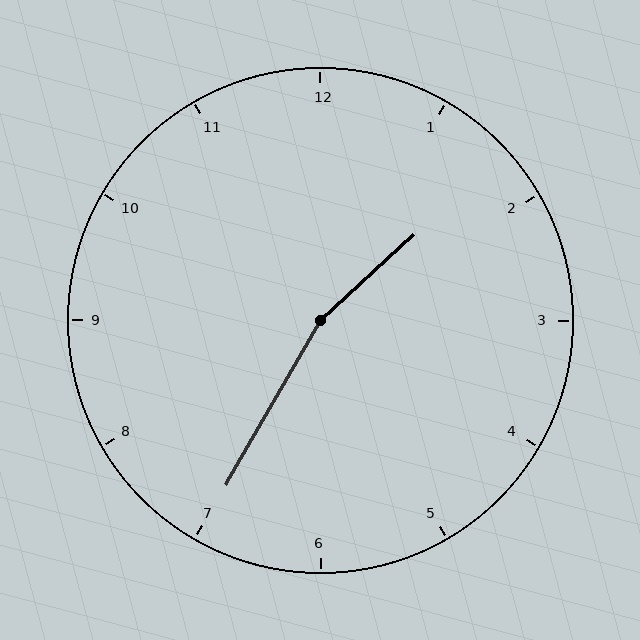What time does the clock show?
1:35.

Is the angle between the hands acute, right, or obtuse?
It is obtuse.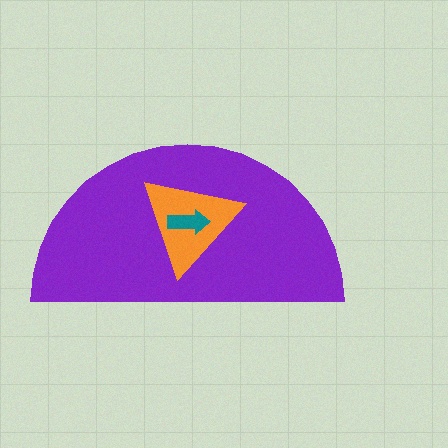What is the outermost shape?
The purple semicircle.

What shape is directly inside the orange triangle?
The teal arrow.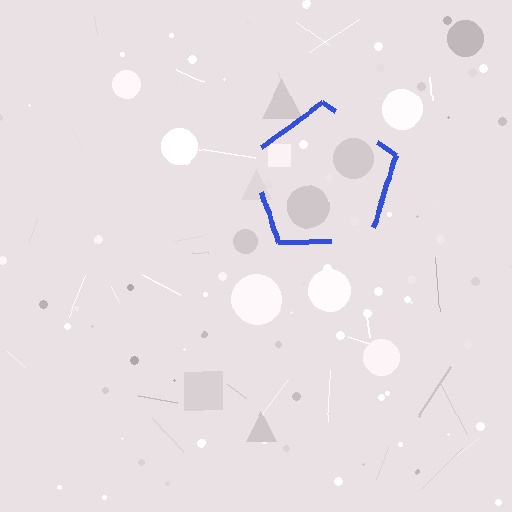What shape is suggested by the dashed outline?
The dashed outline suggests a pentagon.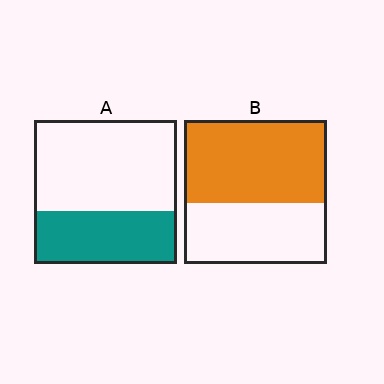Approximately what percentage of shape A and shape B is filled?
A is approximately 35% and B is approximately 60%.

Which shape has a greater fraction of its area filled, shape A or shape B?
Shape B.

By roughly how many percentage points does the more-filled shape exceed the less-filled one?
By roughly 20 percentage points (B over A).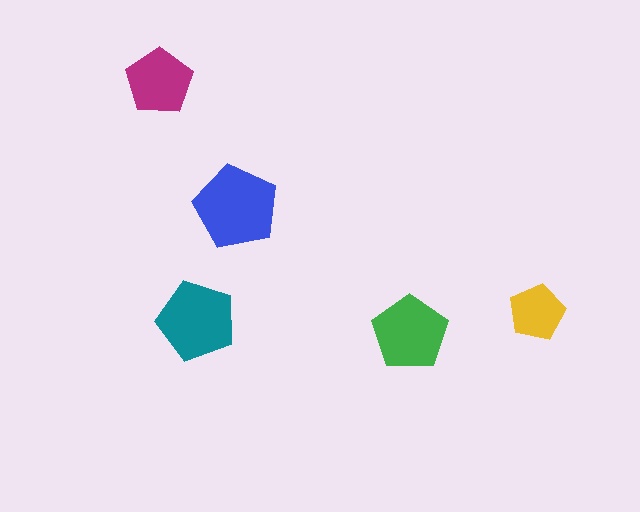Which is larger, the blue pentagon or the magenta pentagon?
The blue one.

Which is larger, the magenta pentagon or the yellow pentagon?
The magenta one.